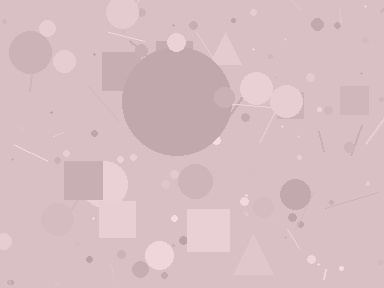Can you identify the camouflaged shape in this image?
The camouflaged shape is a circle.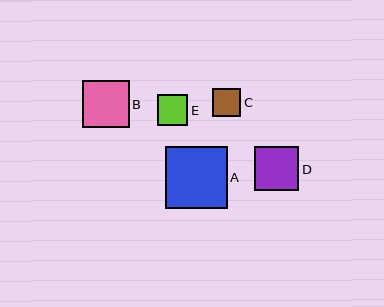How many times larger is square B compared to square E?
Square B is approximately 1.5 times the size of square E.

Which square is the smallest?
Square C is the smallest with a size of approximately 29 pixels.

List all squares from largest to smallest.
From largest to smallest: A, B, D, E, C.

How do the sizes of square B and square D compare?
Square B and square D are approximately the same size.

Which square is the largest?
Square A is the largest with a size of approximately 62 pixels.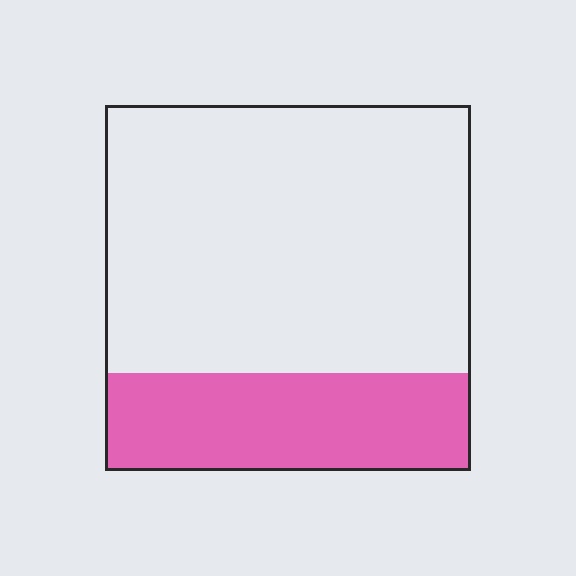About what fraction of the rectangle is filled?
About one quarter (1/4).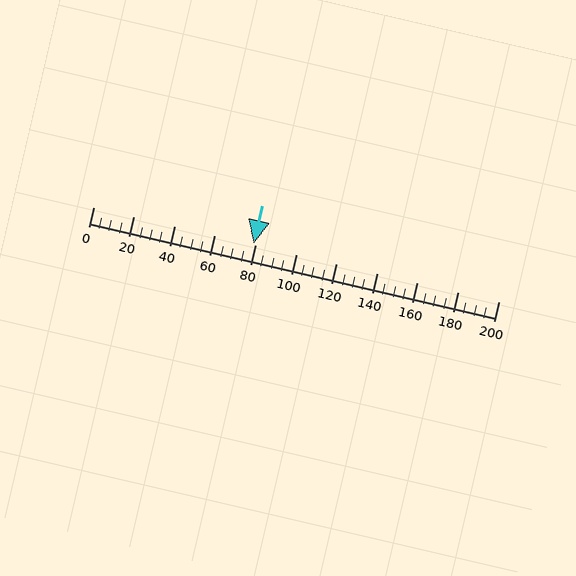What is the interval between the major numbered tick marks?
The major tick marks are spaced 20 units apart.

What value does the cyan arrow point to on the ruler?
The cyan arrow points to approximately 79.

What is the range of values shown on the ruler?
The ruler shows values from 0 to 200.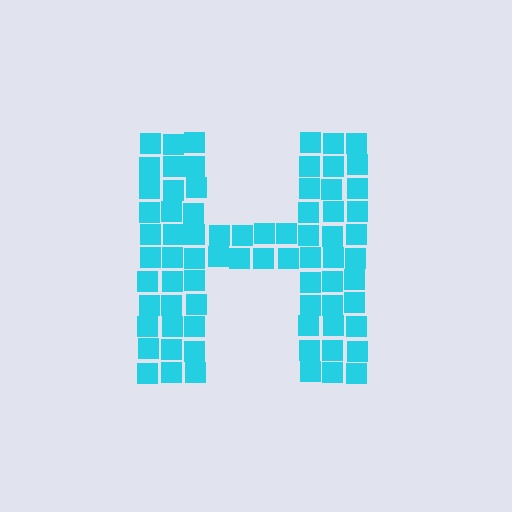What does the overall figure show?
The overall figure shows the letter H.